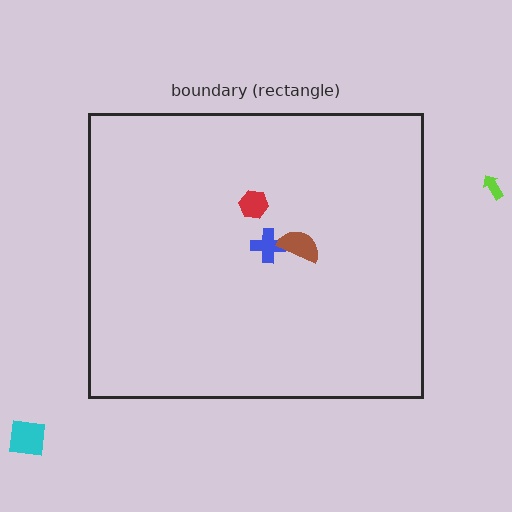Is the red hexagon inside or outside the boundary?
Inside.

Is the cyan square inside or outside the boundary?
Outside.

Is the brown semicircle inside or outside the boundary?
Inside.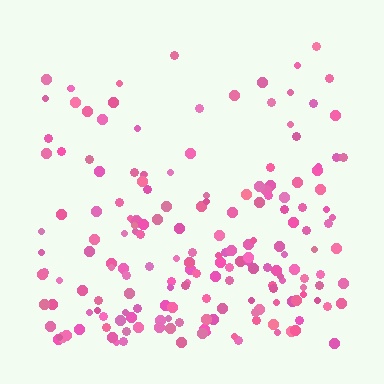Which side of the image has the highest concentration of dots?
The bottom.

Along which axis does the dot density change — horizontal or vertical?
Vertical.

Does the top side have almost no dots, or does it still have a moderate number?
Still a moderate number, just noticeably fewer than the bottom.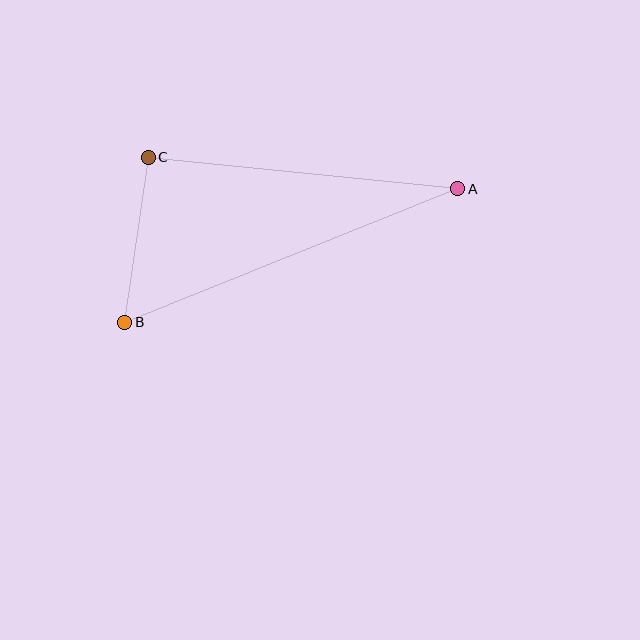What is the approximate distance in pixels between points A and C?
The distance between A and C is approximately 311 pixels.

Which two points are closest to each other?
Points B and C are closest to each other.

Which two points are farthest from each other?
Points A and B are farthest from each other.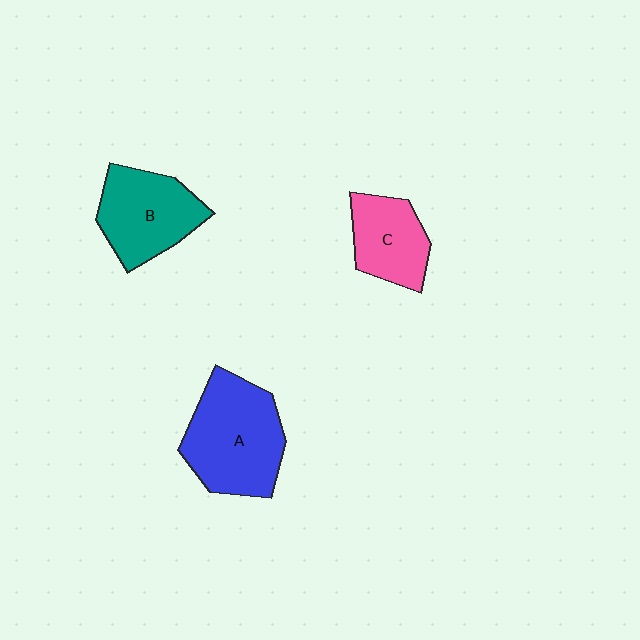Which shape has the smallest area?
Shape C (pink).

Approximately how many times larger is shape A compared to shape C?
Approximately 1.7 times.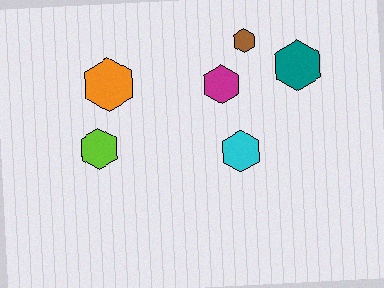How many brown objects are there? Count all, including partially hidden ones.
There is 1 brown object.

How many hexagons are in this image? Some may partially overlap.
There are 6 hexagons.